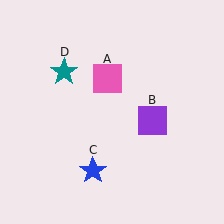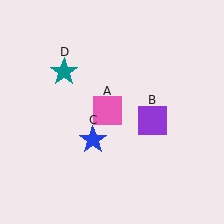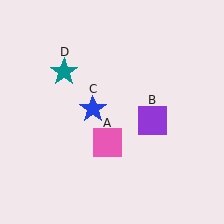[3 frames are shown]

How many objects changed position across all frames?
2 objects changed position: pink square (object A), blue star (object C).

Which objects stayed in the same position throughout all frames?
Purple square (object B) and teal star (object D) remained stationary.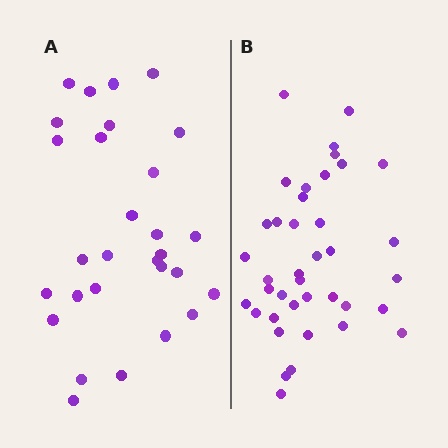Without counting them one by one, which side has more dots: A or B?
Region B (the right region) has more dots.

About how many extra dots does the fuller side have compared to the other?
Region B has roughly 10 or so more dots than region A.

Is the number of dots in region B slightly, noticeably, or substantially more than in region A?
Region B has noticeably more, but not dramatically so. The ratio is roughly 1.3 to 1.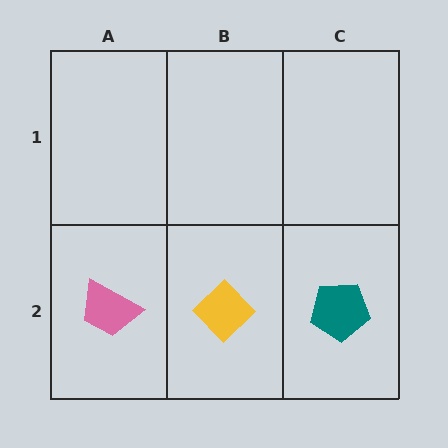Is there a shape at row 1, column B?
No, that cell is empty.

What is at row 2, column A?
A pink trapezoid.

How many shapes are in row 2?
3 shapes.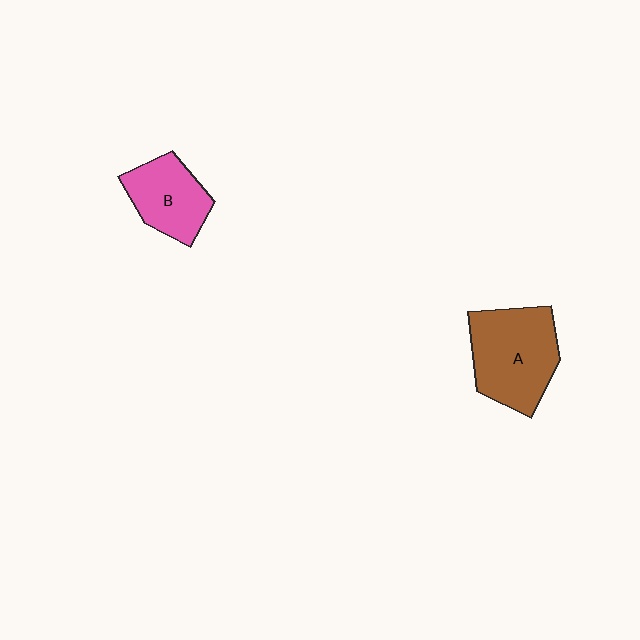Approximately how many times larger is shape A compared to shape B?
Approximately 1.5 times.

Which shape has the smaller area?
Shape B (pink).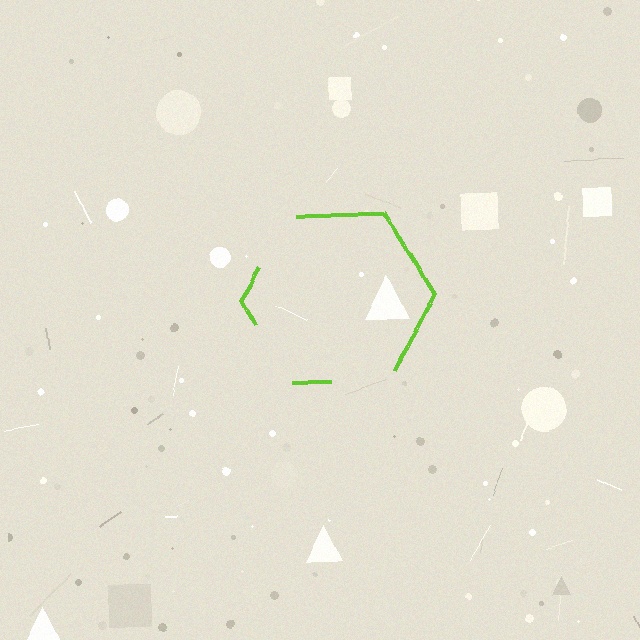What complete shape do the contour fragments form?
The contour fragments form a hexagon.